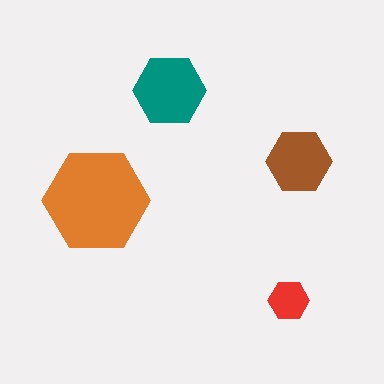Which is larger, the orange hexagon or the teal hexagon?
The orange one.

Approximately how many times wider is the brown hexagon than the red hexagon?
About 1.5 times wider.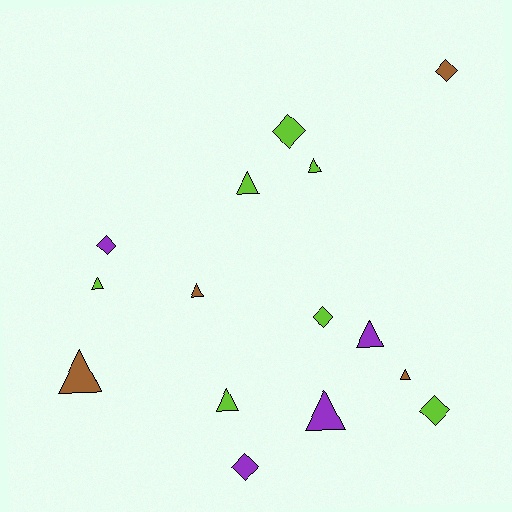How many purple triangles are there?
There are 2 purple triangles.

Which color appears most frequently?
Lime, with 7 objects.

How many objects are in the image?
There are 15 objects.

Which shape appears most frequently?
Triangle, with 9 objects.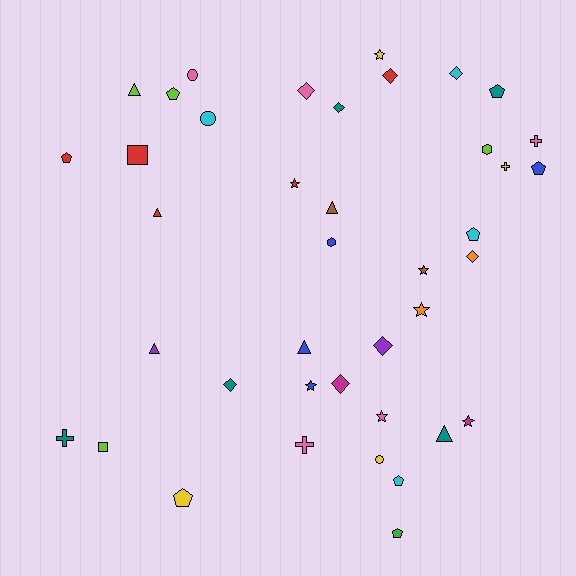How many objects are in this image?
There are 40 objects.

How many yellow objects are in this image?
There are 4 yellow objects.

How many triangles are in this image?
There are 6 triangles.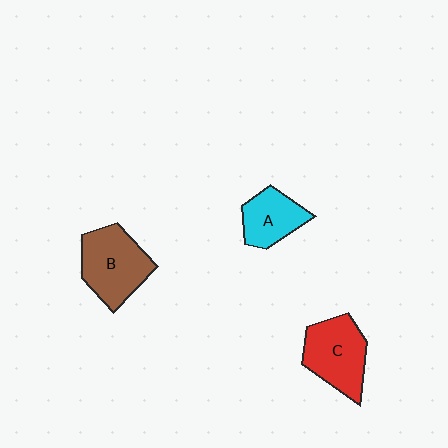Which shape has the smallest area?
Shape A (cyan).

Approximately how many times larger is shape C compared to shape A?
Approximately 1.4 times.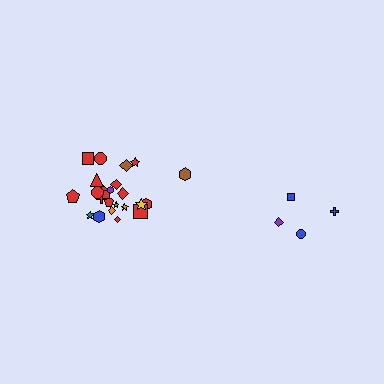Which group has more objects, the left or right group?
The left group.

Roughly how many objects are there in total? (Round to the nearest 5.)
Roughly 30 objects in total.